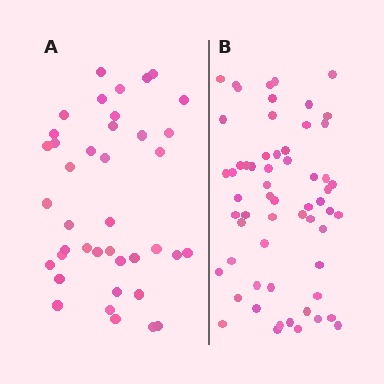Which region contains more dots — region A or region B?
Region B (the right region) has more dots.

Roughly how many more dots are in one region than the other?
Region B has approximately 20 more dots than region A.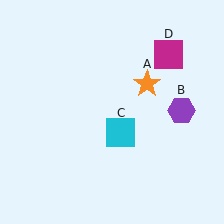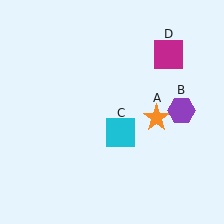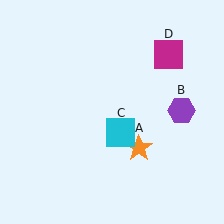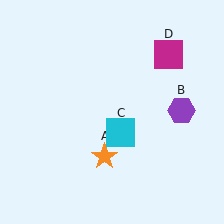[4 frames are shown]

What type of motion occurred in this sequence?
The orange star (object A) rotated clockwise around the center of the scene.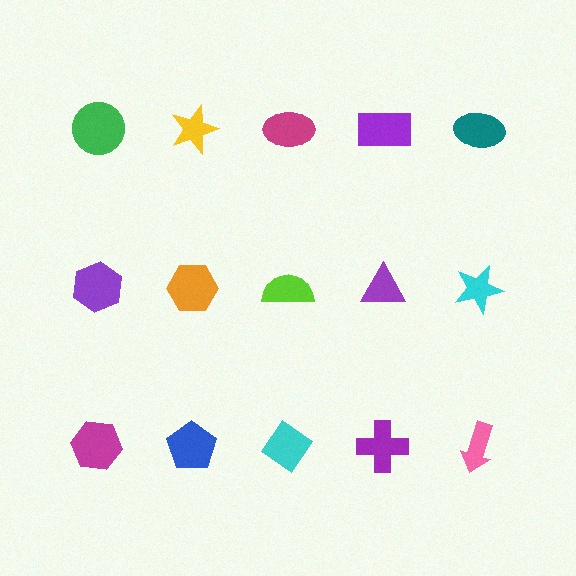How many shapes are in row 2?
5 shapes.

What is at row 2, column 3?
A lime semicircle.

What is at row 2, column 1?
A purple hexagon.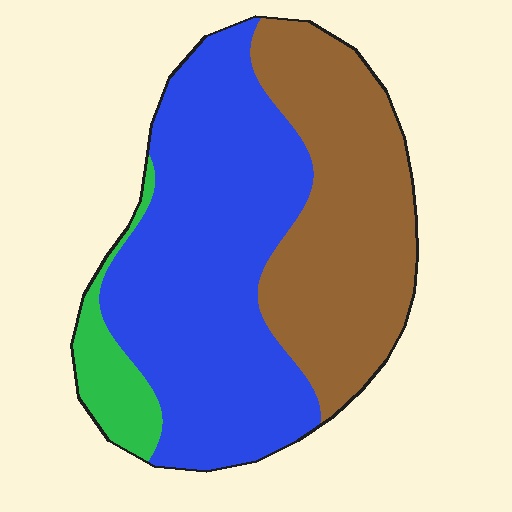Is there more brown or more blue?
Blue.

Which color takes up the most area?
Blue, at roughly 55%.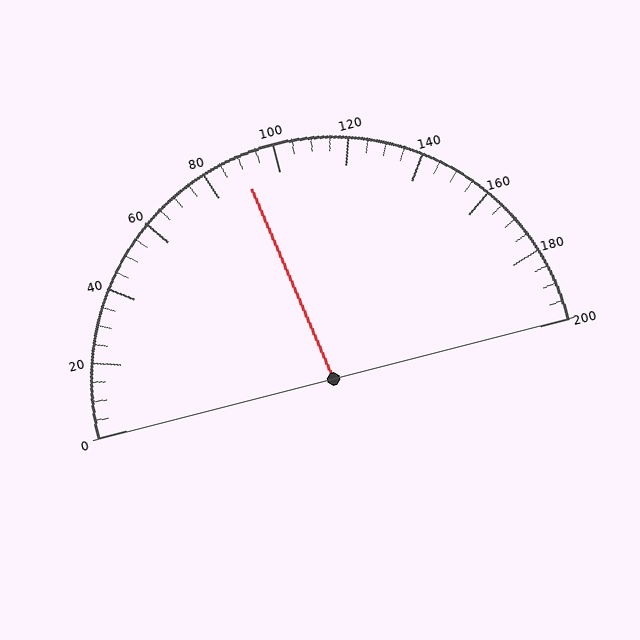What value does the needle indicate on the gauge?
The needle indicates approximately 90.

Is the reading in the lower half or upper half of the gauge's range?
The reading is in the lower half of the range (0 to 200).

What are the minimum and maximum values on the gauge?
The gauge ranges from 0 to 200.